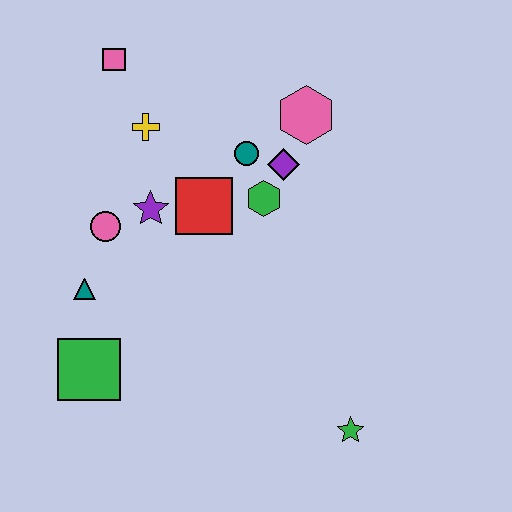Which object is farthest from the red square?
The green star is farthest from the red square.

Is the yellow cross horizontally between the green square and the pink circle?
No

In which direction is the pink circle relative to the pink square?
The pink circle is below the pink square.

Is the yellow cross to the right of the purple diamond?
No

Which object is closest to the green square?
The teal triangle is closest to the green square.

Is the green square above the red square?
No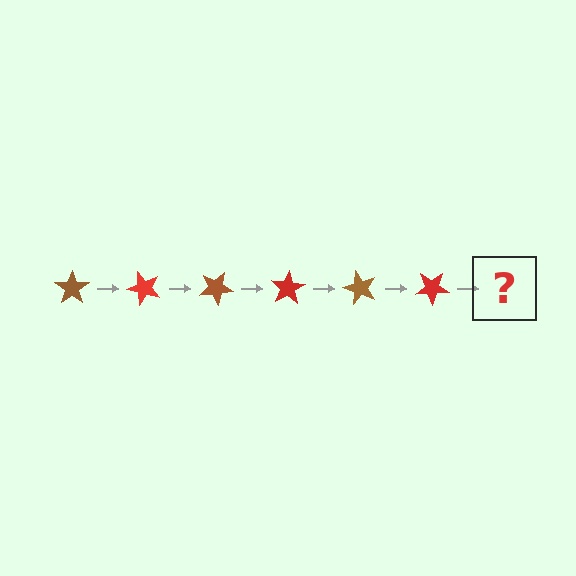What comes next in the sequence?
The next element should be a brown star, rotated 300 degrees from the start.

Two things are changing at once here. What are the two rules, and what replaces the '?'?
The two rules are that it rotates 50 degrees each step and the color cycles through brown and red. The '?' should be a brown star, rotated 300 degrees from the start.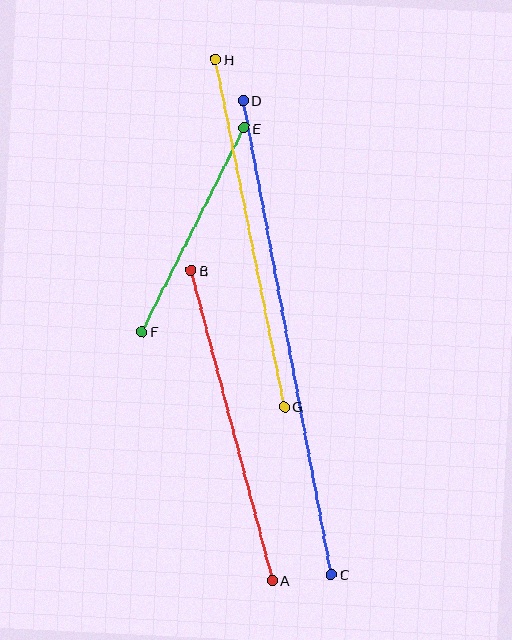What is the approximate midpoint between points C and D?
The midpoint is at approximately (287, 337) pixels.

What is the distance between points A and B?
The distance is approximately 320 pixels.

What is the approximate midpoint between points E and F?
The midpoint is at approximately (193, 230) pixels.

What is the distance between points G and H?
The distance is approximately 354 pixels.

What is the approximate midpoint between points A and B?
The midpoint is at approximately (232, 425) pixels.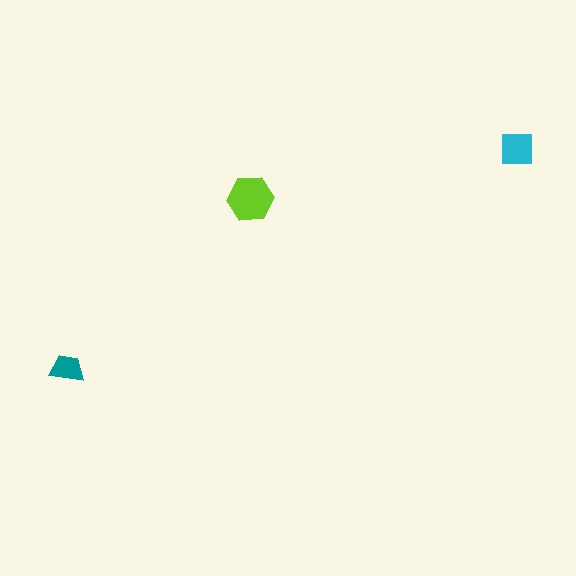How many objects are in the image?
There are 3 objects in the image.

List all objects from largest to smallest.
The lime hexagon, the cyan square, the teal trapezoid.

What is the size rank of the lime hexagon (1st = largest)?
1st.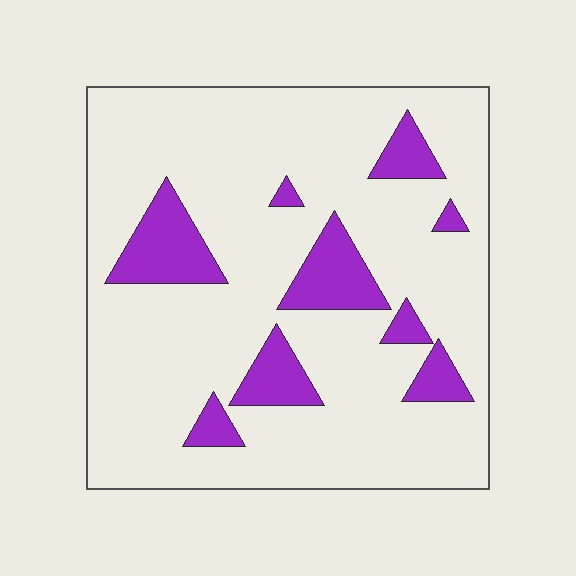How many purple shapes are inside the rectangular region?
9.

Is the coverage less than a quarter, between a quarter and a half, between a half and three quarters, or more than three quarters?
Less than a quarter.